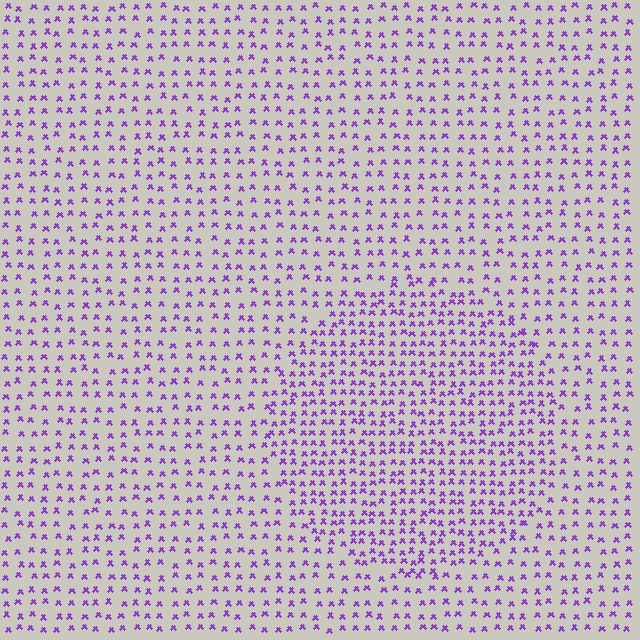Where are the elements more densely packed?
The elements are more densely packed inside the circle boundary.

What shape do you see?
I see a circle.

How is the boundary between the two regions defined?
The boundary is defined by a change in element density (approximately 1.7x ratio). All elements are the same color, size, and shape.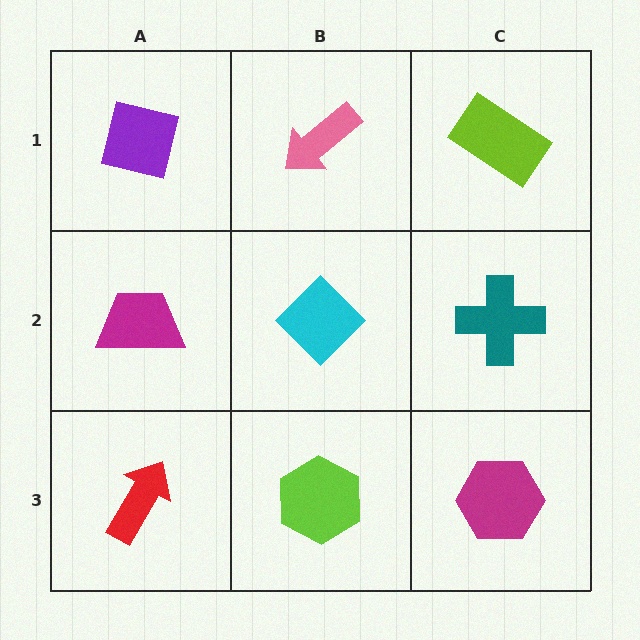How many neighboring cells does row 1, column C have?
2.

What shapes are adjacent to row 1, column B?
A cyan diamond (row 2, column B), a purple square (row 1, column A), a lime rectangle (row 1, column C).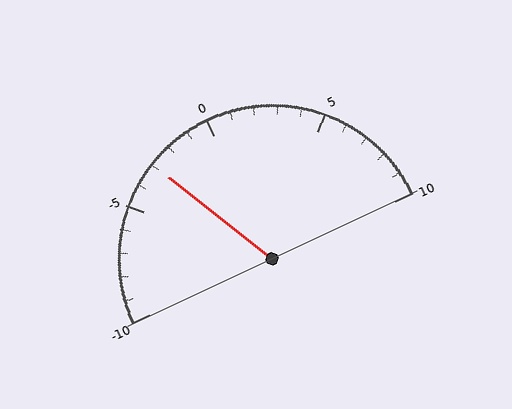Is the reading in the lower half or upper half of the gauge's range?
The reading is in the lower half of the range (-10 to 10).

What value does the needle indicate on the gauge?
The needle indicates approximately -3.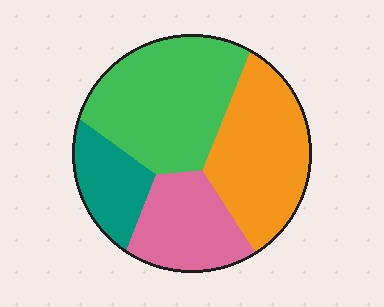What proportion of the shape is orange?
Orange covers 30% of the shape.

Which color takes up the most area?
Green, at roughly 35%.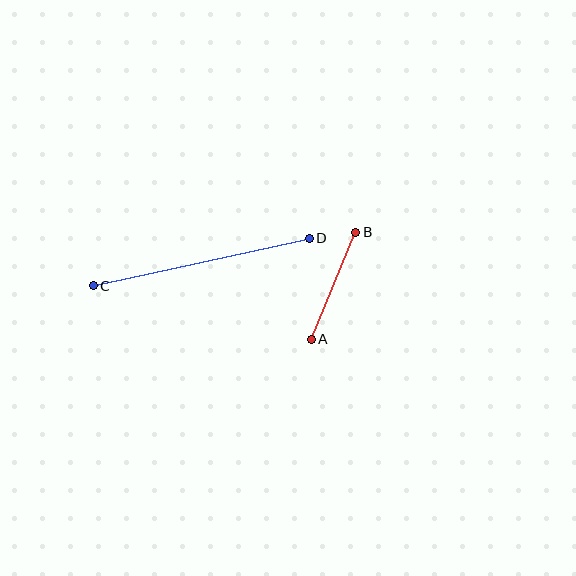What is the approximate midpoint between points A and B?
The midpoint is at approximately (334, 286) pixels.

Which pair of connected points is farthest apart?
Points C and D are farthest apart.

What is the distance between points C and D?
The distance is approximately 221 pixels.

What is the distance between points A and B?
The distance is approximately 116 pixels.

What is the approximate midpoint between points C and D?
The midpoint is at approximately (201, 262) pixels.